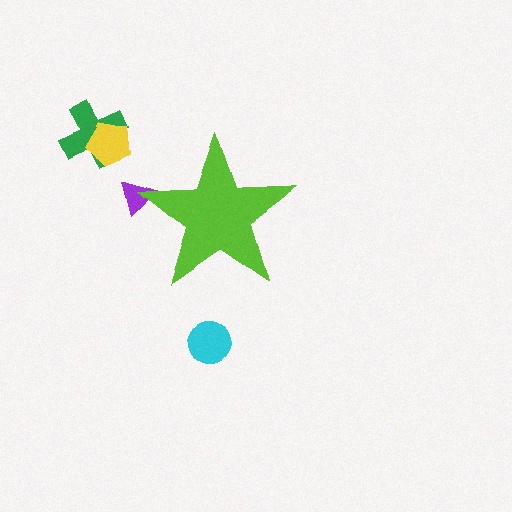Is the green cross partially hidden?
No, the green cross is fully visible.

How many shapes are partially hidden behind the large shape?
1 shape is partially hidden.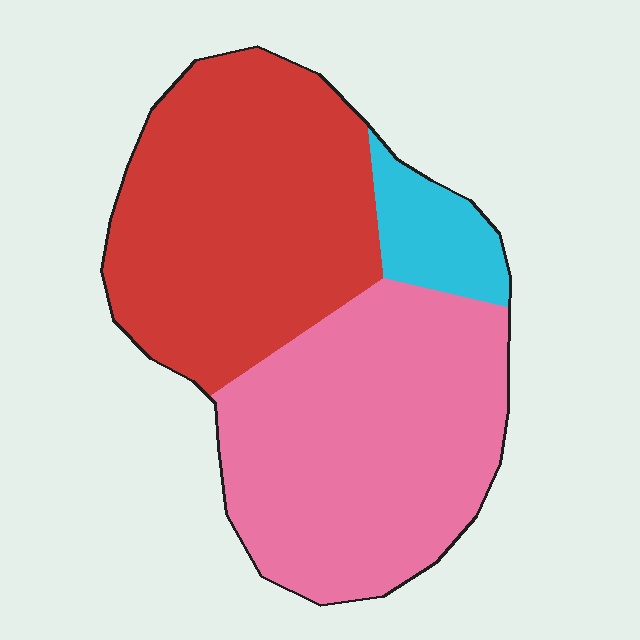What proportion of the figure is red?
Red covers 45% of the figure.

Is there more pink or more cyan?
Pink.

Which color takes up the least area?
Cyan, at roughly 10%.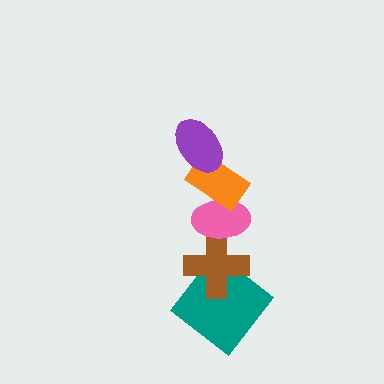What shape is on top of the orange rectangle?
The purple ellipse is on top of the orange rectangle.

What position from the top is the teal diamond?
The teal diamond is 5th from the top.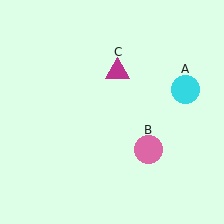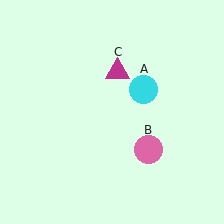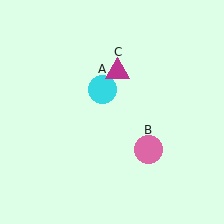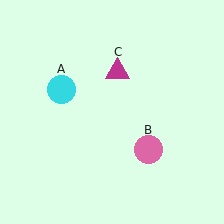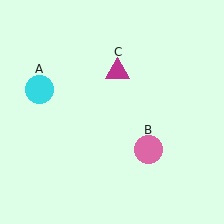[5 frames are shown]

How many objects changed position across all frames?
1 object changed position: cyan circle (object A).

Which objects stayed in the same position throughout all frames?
Pink circle (object B) and magenta triangle (object C) remained stationary.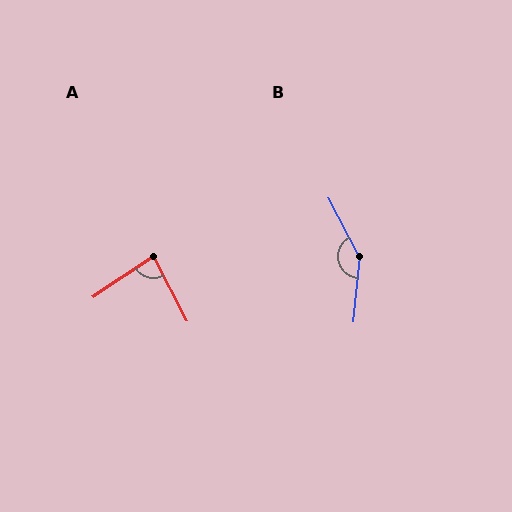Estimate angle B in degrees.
Approximately 147 degrees.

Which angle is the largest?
B, at approximately 147 degrees.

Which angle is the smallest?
A, at approximately 83 degrees.